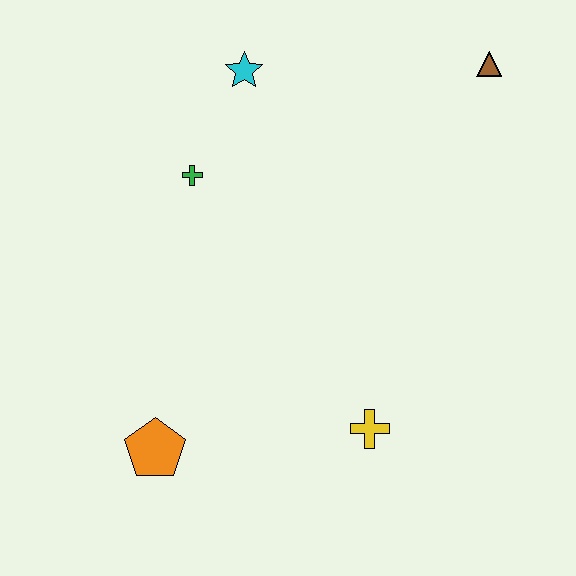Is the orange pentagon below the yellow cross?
Yes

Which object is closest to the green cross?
The cyan star is closest to the green cross.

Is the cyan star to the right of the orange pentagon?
Yes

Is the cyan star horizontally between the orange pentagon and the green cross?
No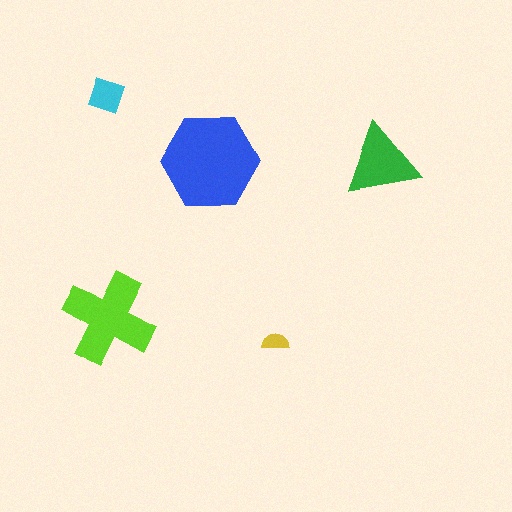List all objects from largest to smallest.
The blue hexagon, the lime cross, the green triangle, the cyan diamond, the yellow semicircle.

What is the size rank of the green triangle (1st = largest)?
3rd.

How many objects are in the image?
There are 5 objects in the image.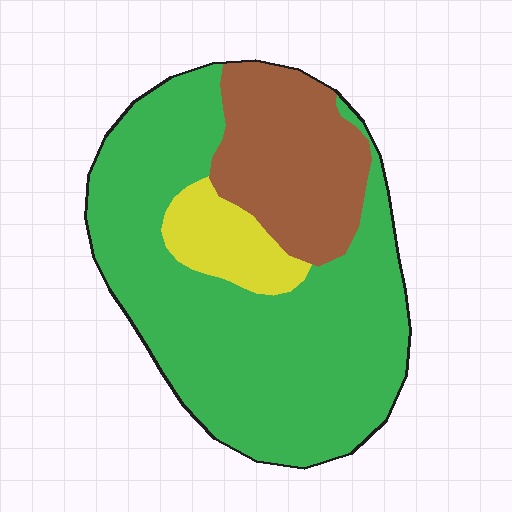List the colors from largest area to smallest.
From largest to smallest: green, brown, yellow.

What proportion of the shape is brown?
Brown covers around 25% of the shape.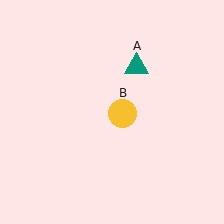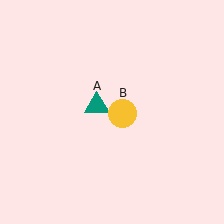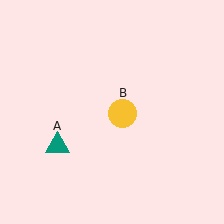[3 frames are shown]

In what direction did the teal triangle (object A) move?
The teal triangle (object A) moved down and to the left.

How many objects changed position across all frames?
1 object changed position: teal triangle (object A).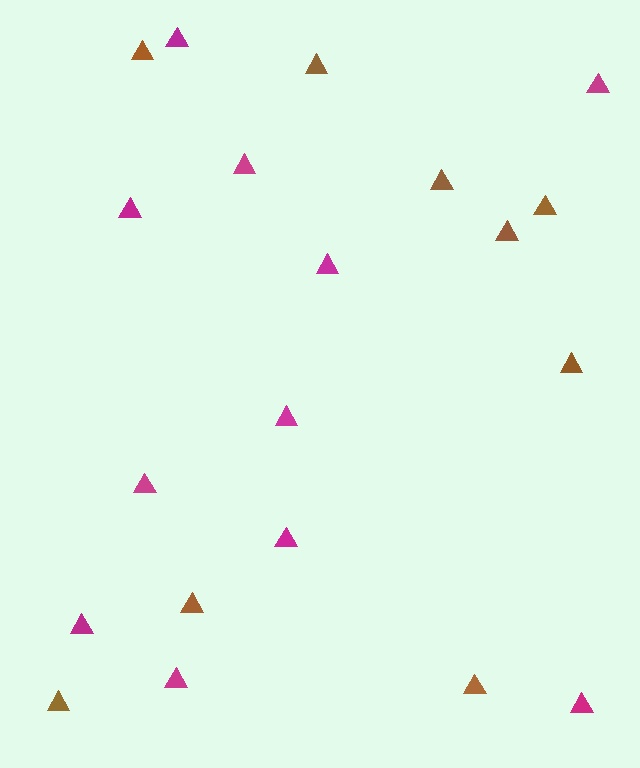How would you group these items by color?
There are 2 groups: one group of magenta triangles (11) and one group of brown triangles (9).